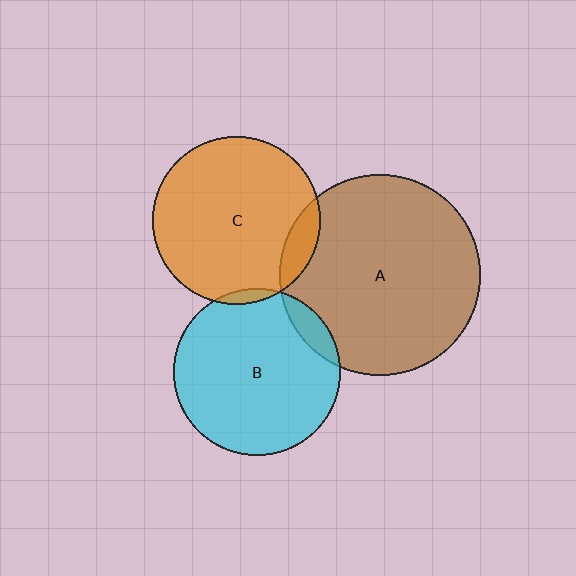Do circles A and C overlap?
Yes.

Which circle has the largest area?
Circle A (brown).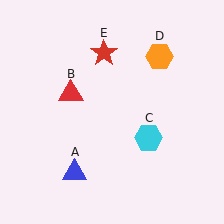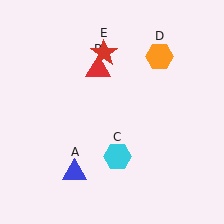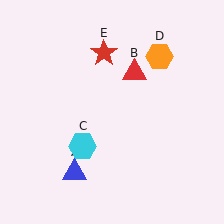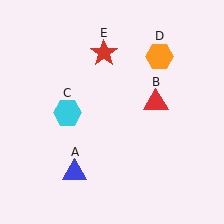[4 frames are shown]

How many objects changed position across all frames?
2 objects changed position: red triangle (object B), cyan hexagon (object C).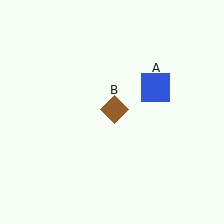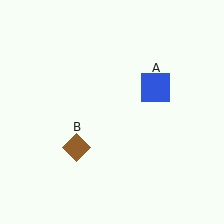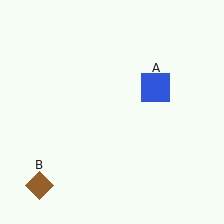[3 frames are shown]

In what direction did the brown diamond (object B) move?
The brown diamond (object B) moved down and to the left.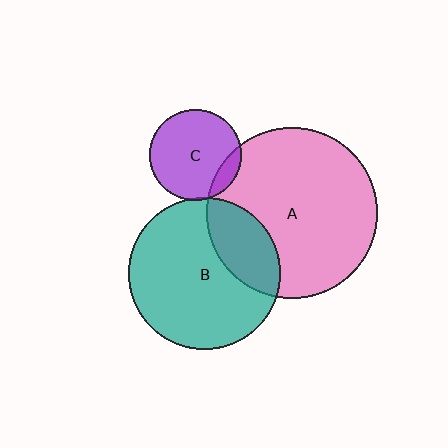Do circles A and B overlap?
Yes.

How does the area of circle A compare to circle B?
Approximately 1.3 times.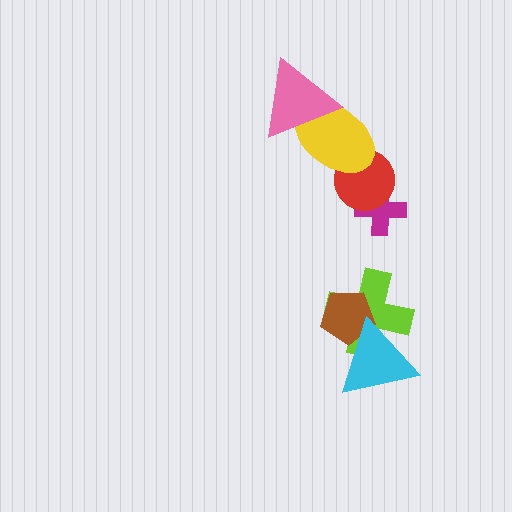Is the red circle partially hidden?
Yes, it is partially covered by another shape.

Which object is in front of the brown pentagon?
The cyan triangle is in front of the brown pentagon.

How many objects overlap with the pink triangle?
1 object overlaps with the pink triangle.